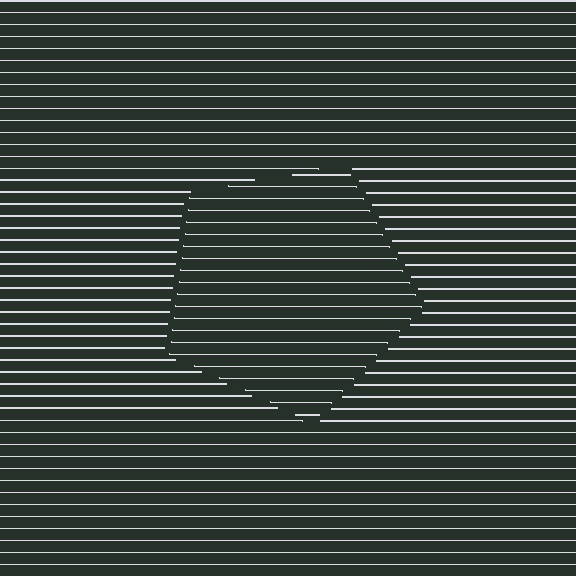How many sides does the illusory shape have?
5 sides — the line-ends trace a pentagon.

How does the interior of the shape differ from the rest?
The interior of the shape contains the same grating, shifted by half a period — the contour is defined by the phase discontinuity where line-ends from the inner and outer gratings abut.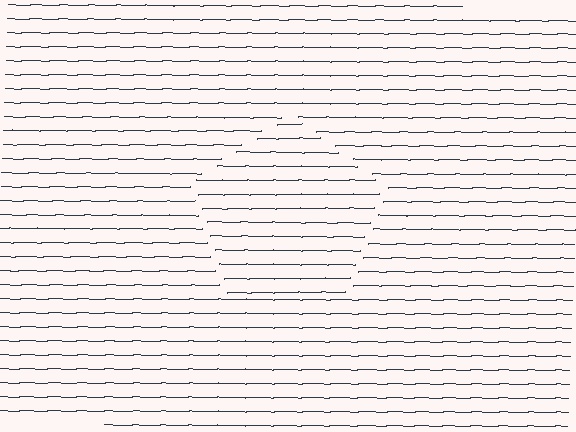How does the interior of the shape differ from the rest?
The interior of the shape contains the same grating, shifted by half a period — the contour is defined by the phase discontinuity where line-ends from the inner and outer gratings abut.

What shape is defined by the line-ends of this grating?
An illusory pentagon. The interior of the shape contains the same grating, shifted by half a period — the contour is defined by the phase discontinuity where line-ends from the inner and outer gratings abut.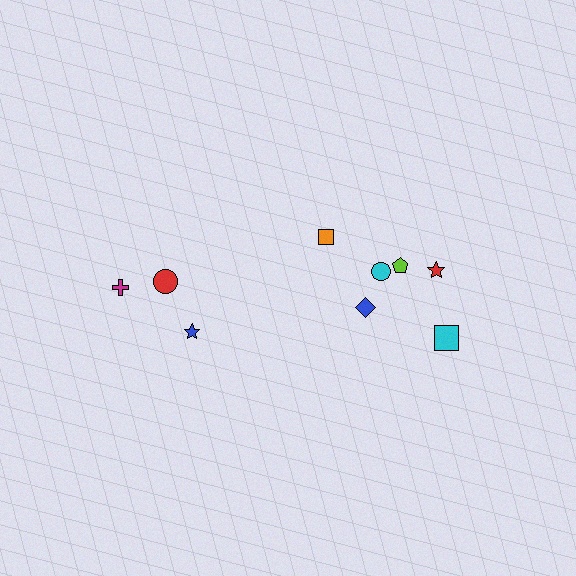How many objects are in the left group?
There are 3 objects.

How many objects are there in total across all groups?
There are 9 objects.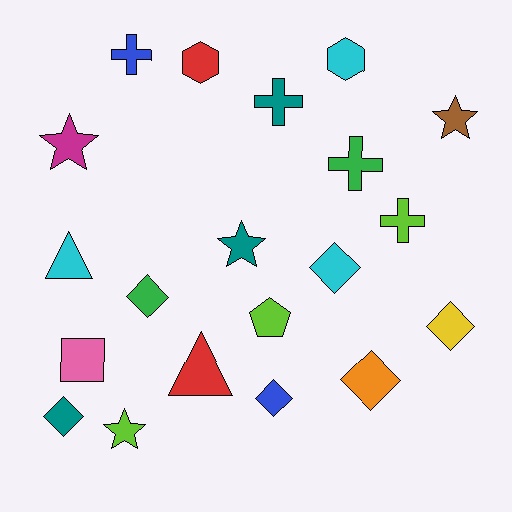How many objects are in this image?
There are 20 objects.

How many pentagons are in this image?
There is 1 pentagon.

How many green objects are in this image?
There are 2 green objects.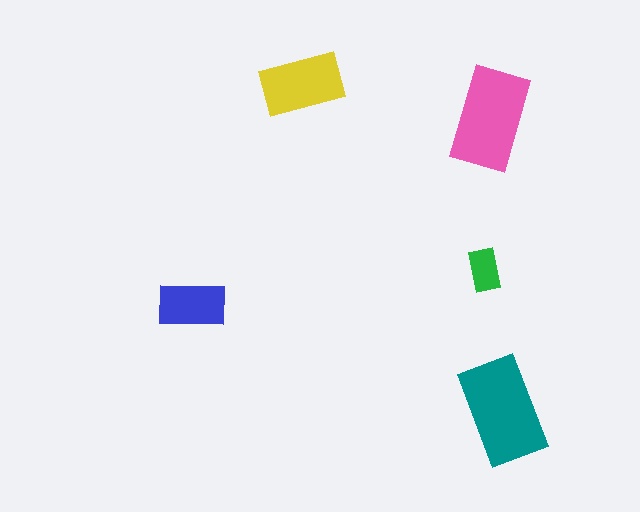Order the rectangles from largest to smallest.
the teal one, the pink one, the yellow one, the blue one, the green one.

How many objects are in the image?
There are 5 objects in the image.